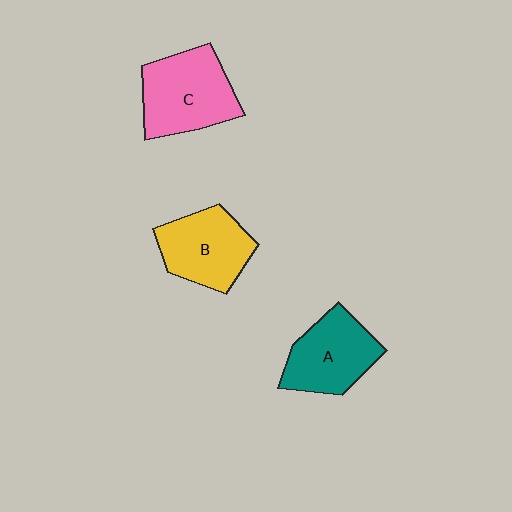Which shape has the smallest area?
Shape B (yellow).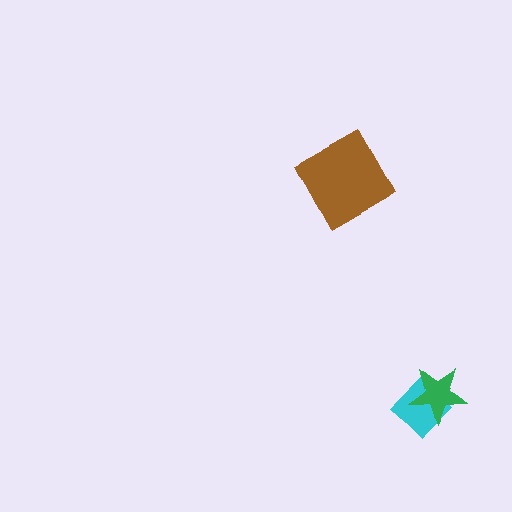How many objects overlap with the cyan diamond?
1 object overlaps with the cyan diamond.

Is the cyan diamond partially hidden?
Yes, it is partially covered by another shape.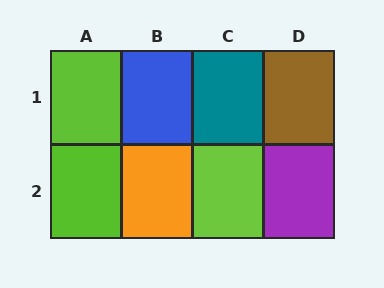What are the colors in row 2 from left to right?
Lime, orange, lime, purple.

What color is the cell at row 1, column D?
Brown.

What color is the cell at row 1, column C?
Teal.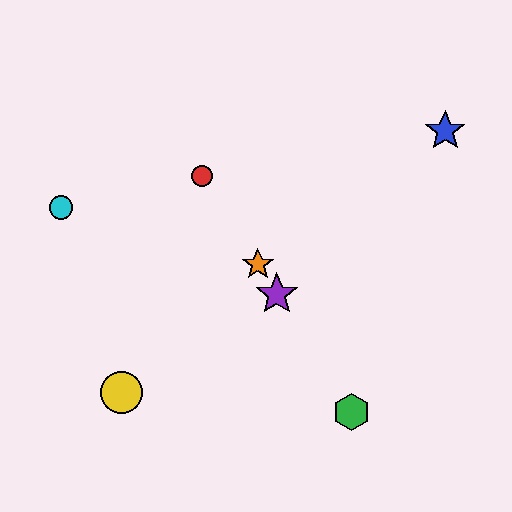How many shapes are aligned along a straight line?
4 shapes (the red circle, the green hexagon, the purple star, the orange star) are aligned along a straight line.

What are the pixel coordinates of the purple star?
The purple star is at (277, 295).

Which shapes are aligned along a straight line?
The red circle, the green hexagon, the purple star, the orange star are aligned along a straight line.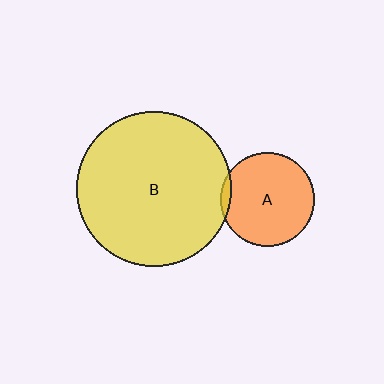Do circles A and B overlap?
Yes.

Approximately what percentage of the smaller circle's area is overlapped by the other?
Approximately 5%.